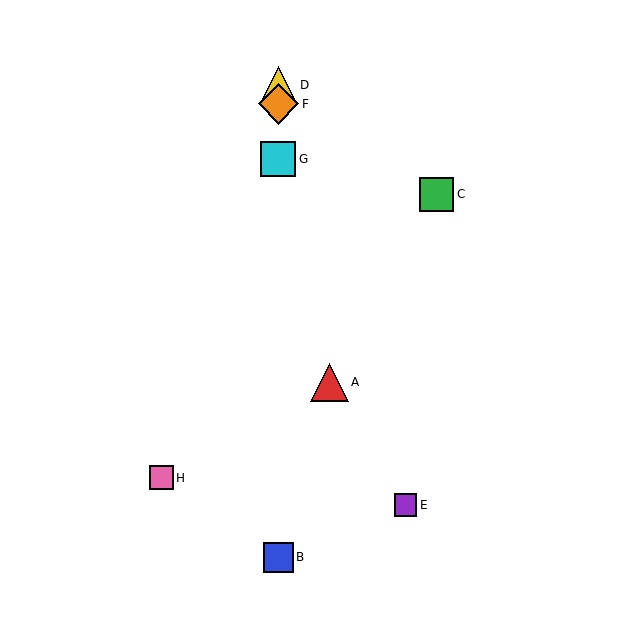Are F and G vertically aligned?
Yes, both are at x≈278.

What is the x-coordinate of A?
Object A is at x≈329.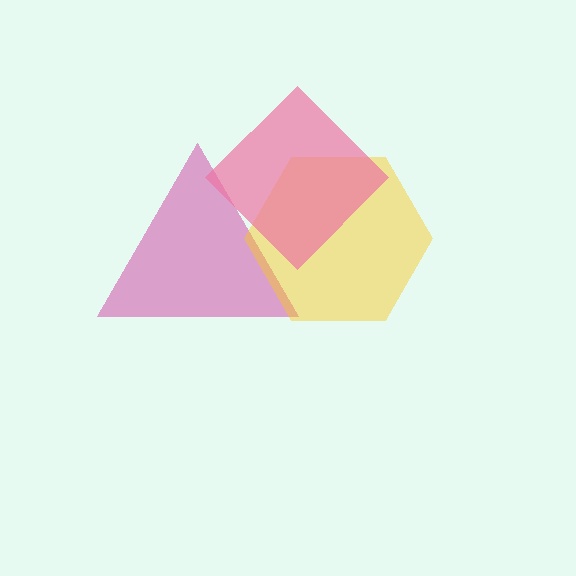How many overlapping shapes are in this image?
There are 3 overlapping shapes in the image.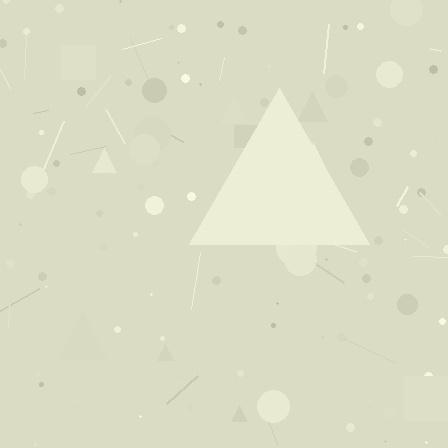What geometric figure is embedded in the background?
A triangle is embedded in the background.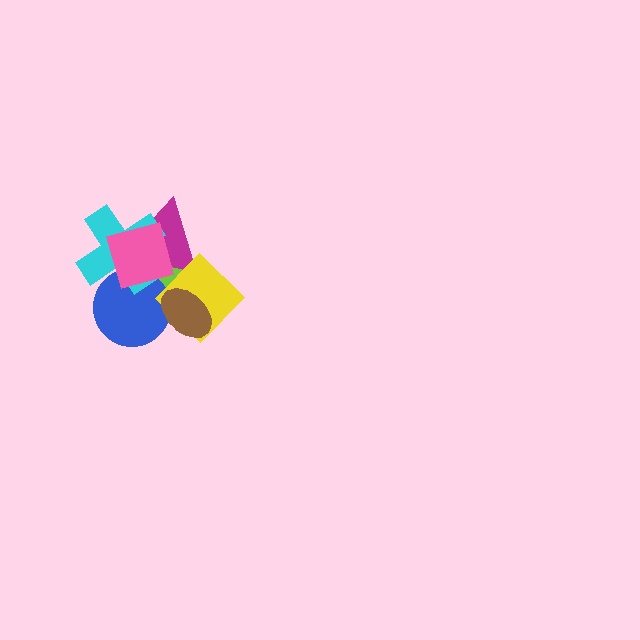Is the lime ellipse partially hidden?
Yes, it is partially covered by another shape.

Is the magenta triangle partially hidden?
Yes, it is partially covered by another shape.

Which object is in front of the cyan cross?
The pink square is in front of the cyan cross.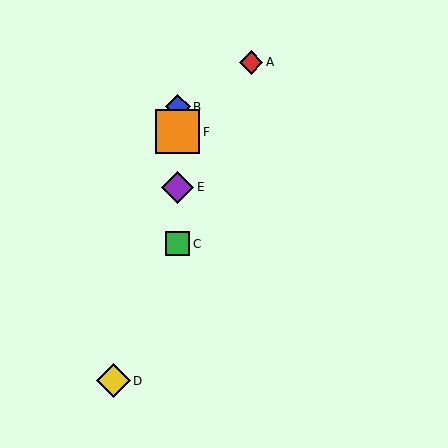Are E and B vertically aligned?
Yes, both are at x≈178.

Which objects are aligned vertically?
Objects B, C, E, F are aligned vertically.